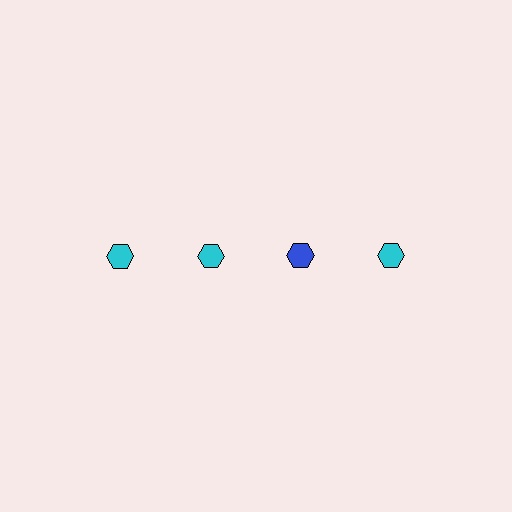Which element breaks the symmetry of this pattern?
The blue hexagon in the top row, center column breaks the symmetry. All other shapes are cyan hexagons.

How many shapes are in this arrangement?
There are 4 shapes arranged in a grid pattern.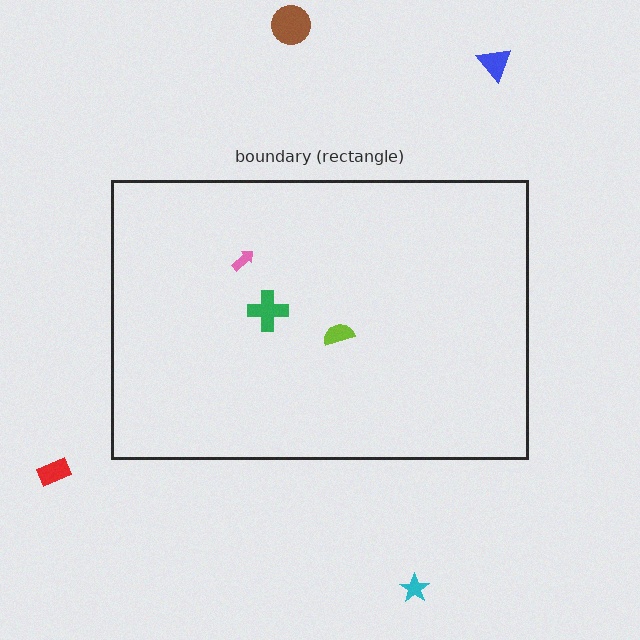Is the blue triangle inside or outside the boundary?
Outside.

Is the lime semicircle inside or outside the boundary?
Inside.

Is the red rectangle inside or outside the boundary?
Outside.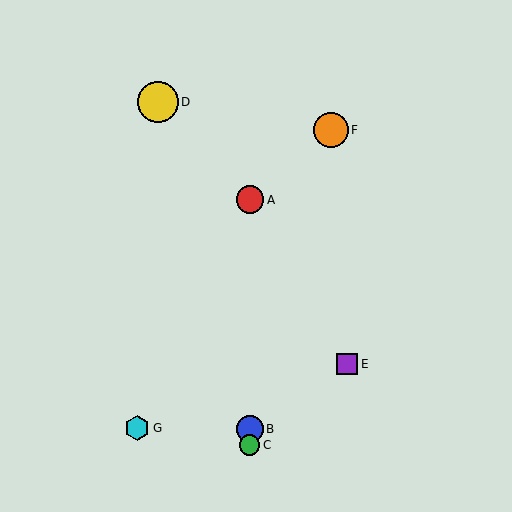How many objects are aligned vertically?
3 objects (A, B, C) are aligned vertically.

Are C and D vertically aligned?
No, C is at x≈250 and D is at x≈158.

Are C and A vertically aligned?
Yes, both are at x≈250.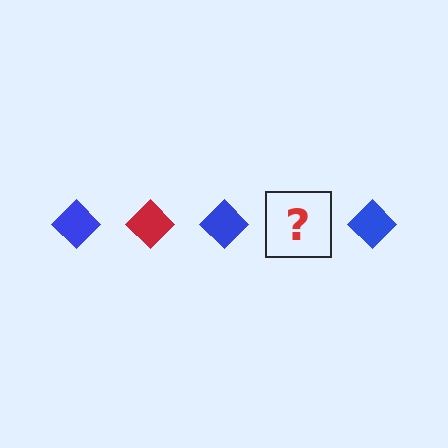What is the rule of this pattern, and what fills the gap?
The rule is that the pattern cycles through blue, red diamonds. The gap should be filled with a red diamond.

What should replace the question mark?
The question mark should be replaced with a red diamond.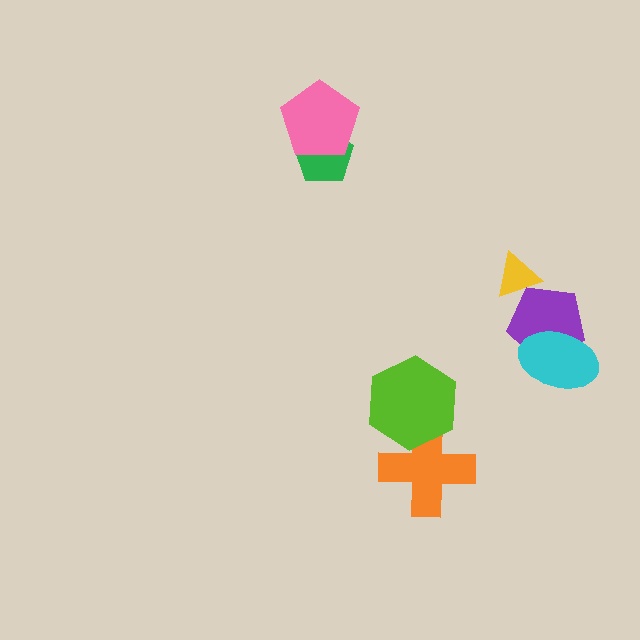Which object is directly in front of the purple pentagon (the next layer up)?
The cyan ellipse is directly in front of the purple pentagon.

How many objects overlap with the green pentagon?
1 object overlaps with the green pentagon.